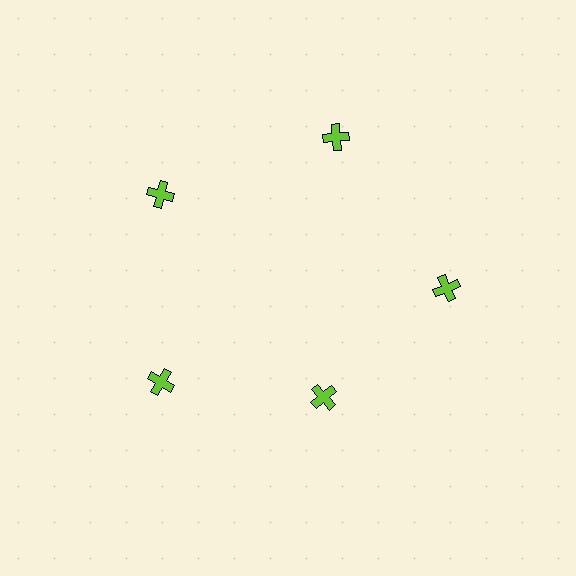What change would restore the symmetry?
The symmetry would be restored by moving it outward, back onto the ring so that all 5 crosses sit at equal angles and equal distance from the center.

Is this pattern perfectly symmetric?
No. The 5 lime crosses are arranged in a ring, but one element near the 5 o'clock position is pulled inward toward the center, breaking the 5-fold rotational symmetry.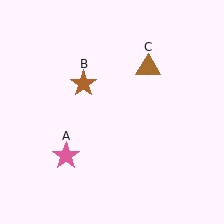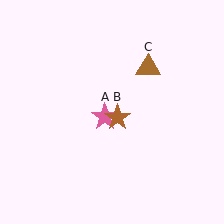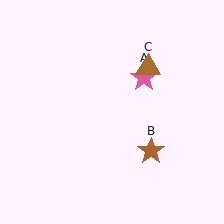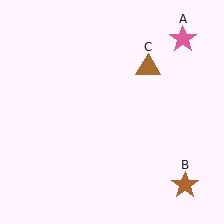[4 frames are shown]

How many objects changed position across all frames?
2 objects changed position: pink star (object A), brown star (object B).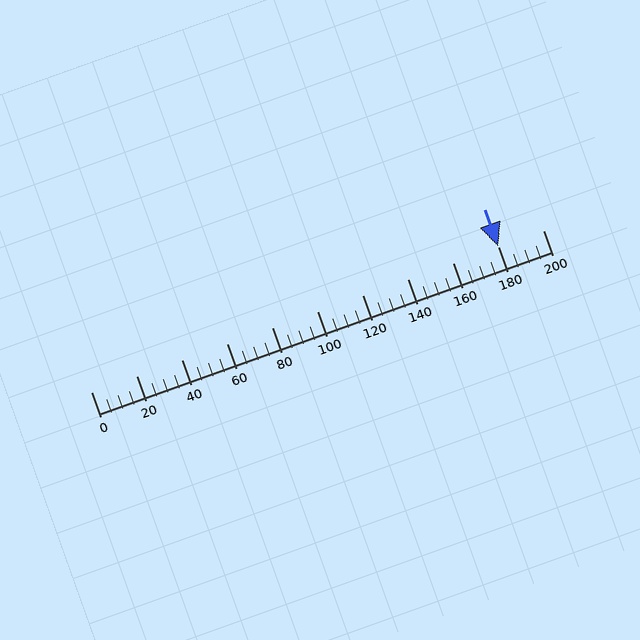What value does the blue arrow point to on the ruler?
The blue arrow points to approximately 180.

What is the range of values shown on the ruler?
The ruler shows values from 0 to 200.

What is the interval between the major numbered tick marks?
The major tick marks are spaced 20 units apart.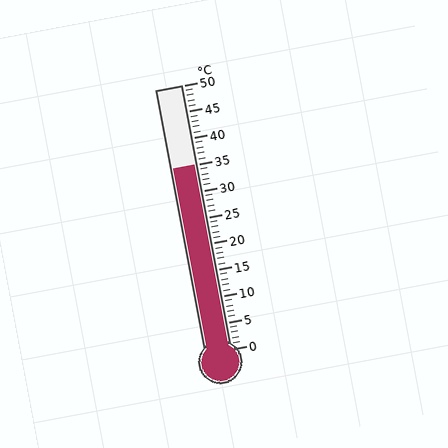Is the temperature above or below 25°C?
The temperature is above 25°C.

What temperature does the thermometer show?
The thermometer shows approximately 35°C.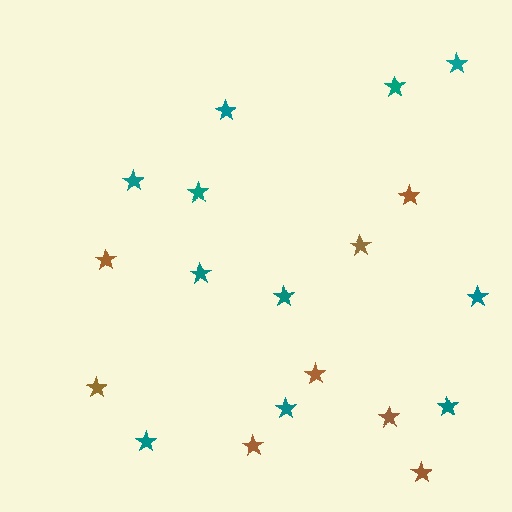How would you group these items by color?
There are 2 groups: one group of brown stars (8) and one group of teal stars (11).